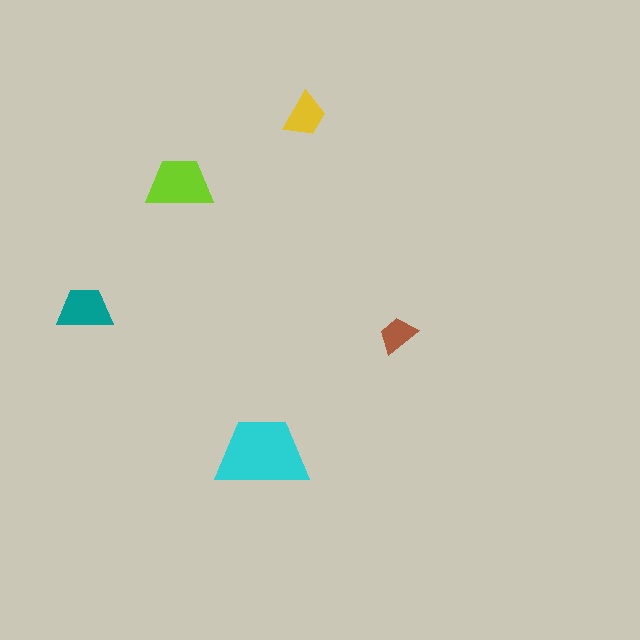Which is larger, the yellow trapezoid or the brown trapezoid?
The yellow one.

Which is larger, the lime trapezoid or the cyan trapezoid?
The cyan one.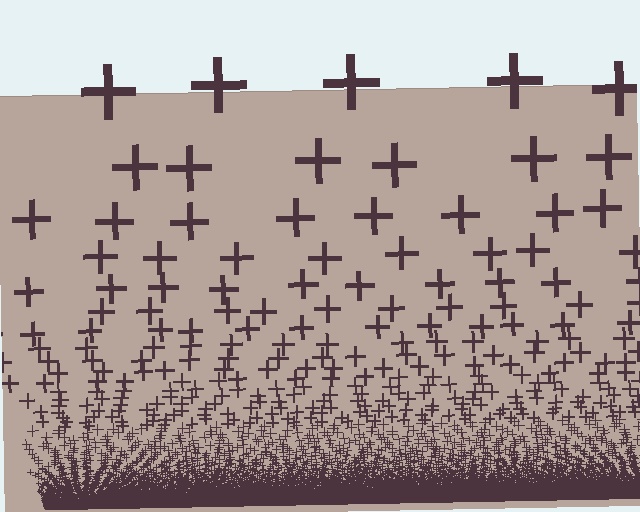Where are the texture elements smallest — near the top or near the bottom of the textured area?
Near the bottom.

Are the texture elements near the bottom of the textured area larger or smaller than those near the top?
Smaller. The gradient is inverted — elements near the bottom are smaller and denser.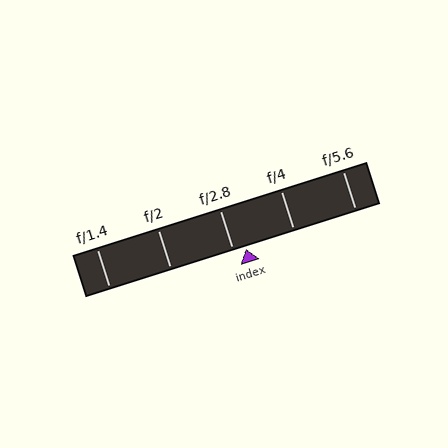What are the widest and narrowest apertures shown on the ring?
The widest aperture shown is f/1.4 and the narrowest is f/5.6.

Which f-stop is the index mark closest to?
The index mark is closest to f/2.8.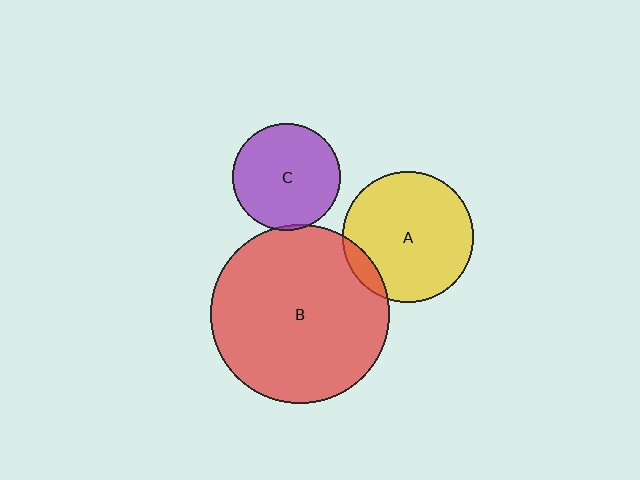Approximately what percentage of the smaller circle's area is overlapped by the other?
Approximately 5%.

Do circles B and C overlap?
Yes.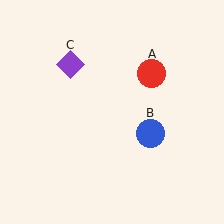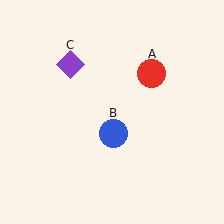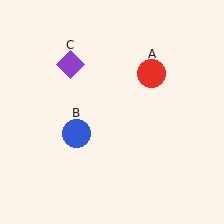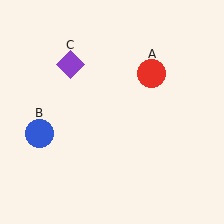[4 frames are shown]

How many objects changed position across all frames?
1 object changed position: blue circle (object B).